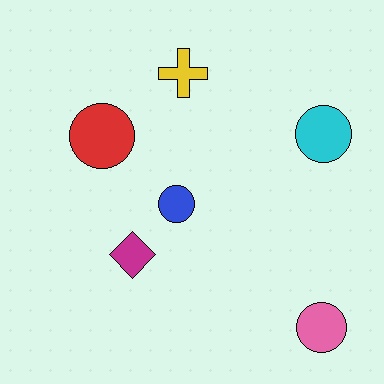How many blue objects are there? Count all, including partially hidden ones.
There is 1 blue object.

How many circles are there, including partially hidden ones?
There are 4 circles.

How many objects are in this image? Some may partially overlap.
There are 6 objects.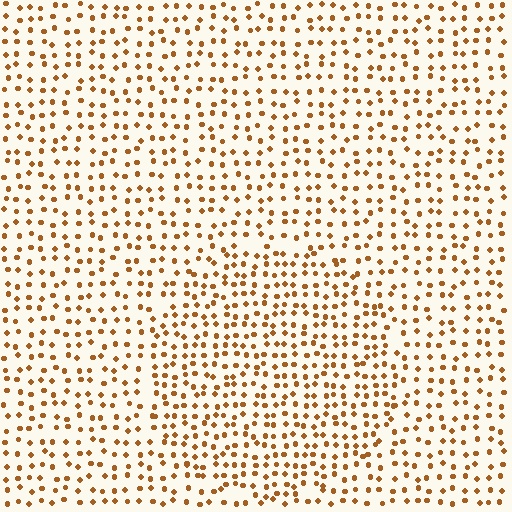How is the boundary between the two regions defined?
The boundary is defined by a change in element density (approximately 1.5x ratio). All elements are the same color, size, and shape.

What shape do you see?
I see a circle.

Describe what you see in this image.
The image contains small brown elements arranged at two different densities. A circle-shaped region is visible where the elements are more densely packed than the surrounding area.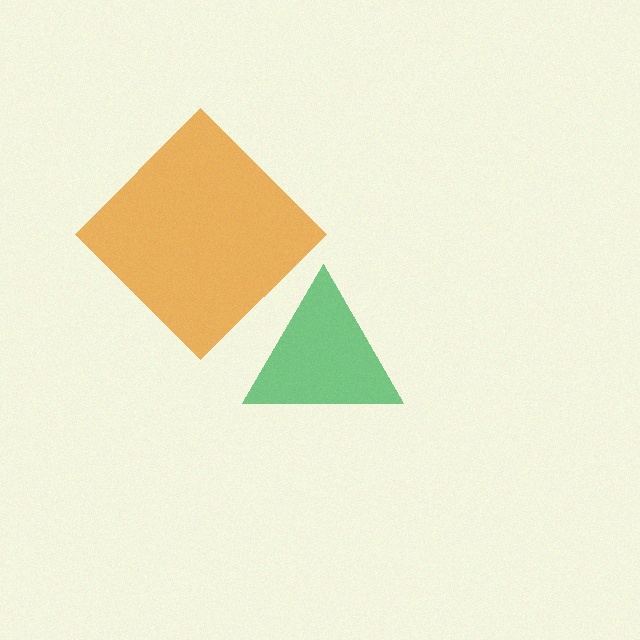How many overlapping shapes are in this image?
There are 2 overlapping shapes in the image.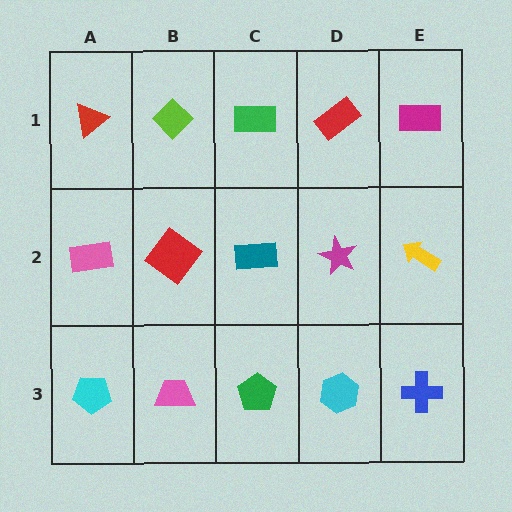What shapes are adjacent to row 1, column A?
A pink rectangle (row 2, column A), a lime diamond (row 1, column B).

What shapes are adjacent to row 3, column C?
A teal rectangle (row 2, column C), a pink trapezoid (row 3, column B), a cyan hexagon (row 3, column D).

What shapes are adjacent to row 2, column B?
A lime diamond (row 1, column B), a pink trapezoid (row 3, column B), a pink rectangle (row 2, column A), a teal rectangle (row 2, column C).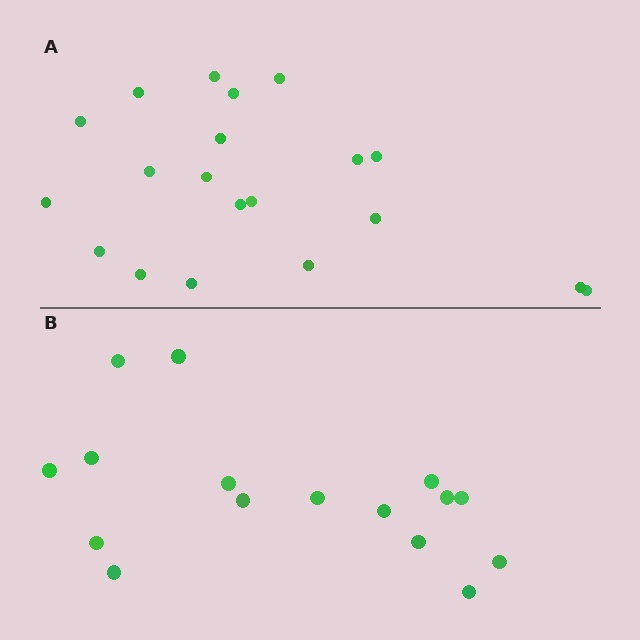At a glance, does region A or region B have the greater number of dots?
Region A (the top region) has more dots.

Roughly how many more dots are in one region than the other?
Region A has about 4 more dots than region B.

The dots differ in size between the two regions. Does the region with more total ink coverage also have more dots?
No. Region B has more total ink coverage because its dots are larger, but region A actually contains more individual dots. Total area can be misleading — the number of items is what matters here.